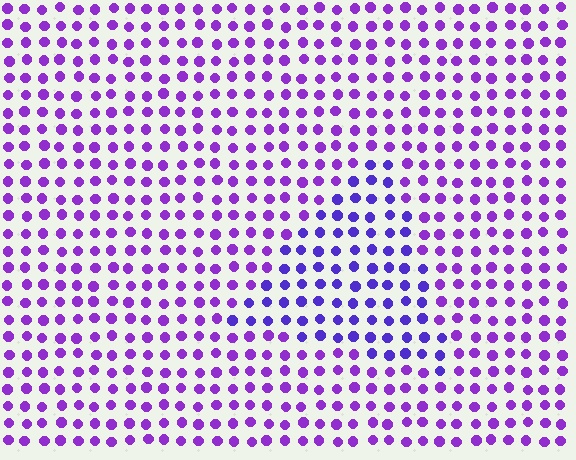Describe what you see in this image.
The image is filled with small purple elements in a uniform arrangement. A triangle-shaped region is visible where the elements are tinted to a slightly different hue, forming a subtle color boundary.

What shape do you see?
I see a triangle.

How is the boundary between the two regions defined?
The boundary is defined purely by a slight shift in hue (about 25 degrees). Spacing, size, and orientation are identical on both sides.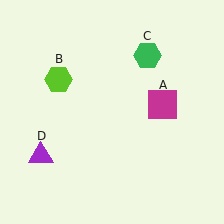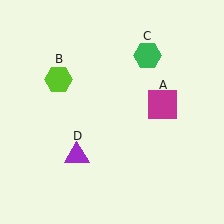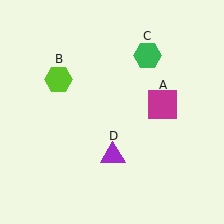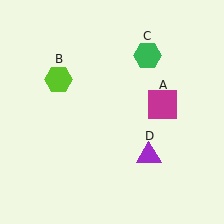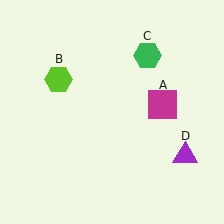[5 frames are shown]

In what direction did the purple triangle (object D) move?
The purple triangle (object D) moved right.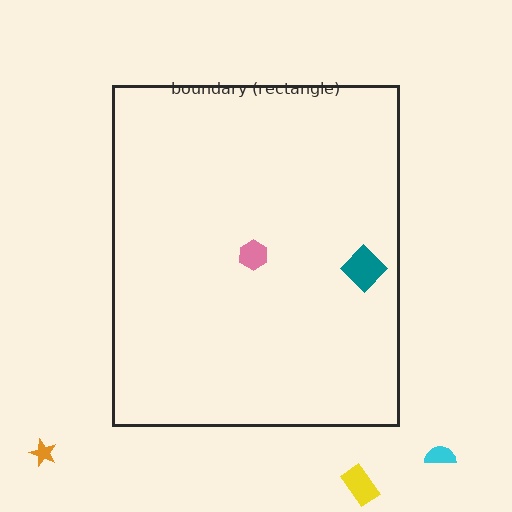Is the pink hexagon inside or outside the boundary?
Inside.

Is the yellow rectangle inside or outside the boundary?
Outside.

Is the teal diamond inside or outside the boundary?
Inside.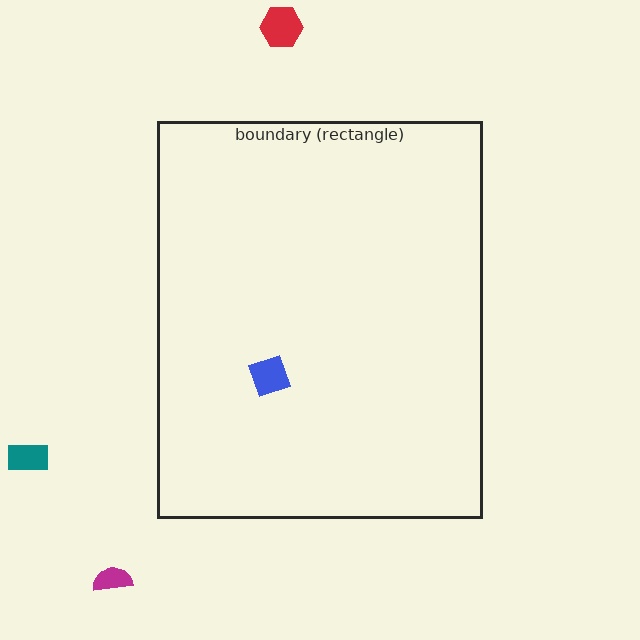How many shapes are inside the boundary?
1 inside, 3 outside.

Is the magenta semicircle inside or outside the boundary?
Outside.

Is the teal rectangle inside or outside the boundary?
Outside.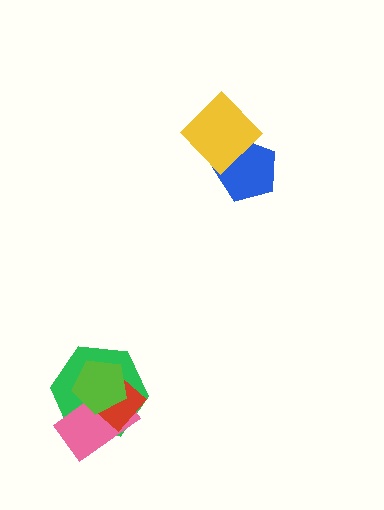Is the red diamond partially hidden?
Yes, it is partially covered by another shape.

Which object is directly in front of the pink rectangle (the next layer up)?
The red diamond is directly in front of the pink rectangle.